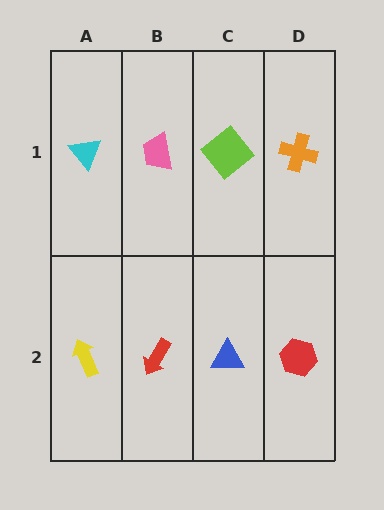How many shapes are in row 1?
4 shapes.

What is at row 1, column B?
A pink trapezoid.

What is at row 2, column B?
A red arrow.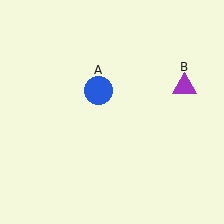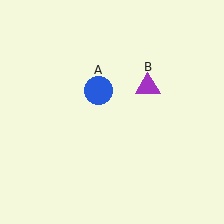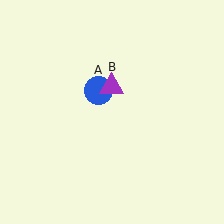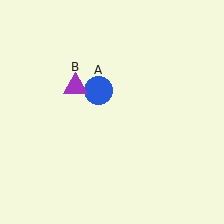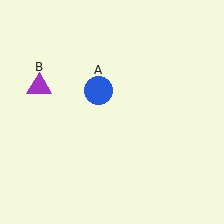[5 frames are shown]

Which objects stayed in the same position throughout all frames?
Blue circle (object A) remained stationary.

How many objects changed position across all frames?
1 object changed position: purple triangle (object B).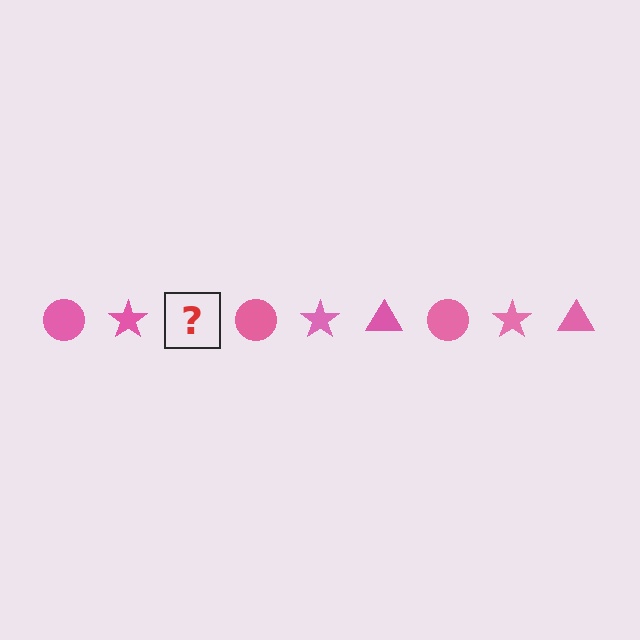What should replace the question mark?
The question mark should be replaced with a pink triangle.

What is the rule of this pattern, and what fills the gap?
The rule is that the pattern cycles through circle, star, triangle shapes in pink. The gap should be filled with a pink triangle.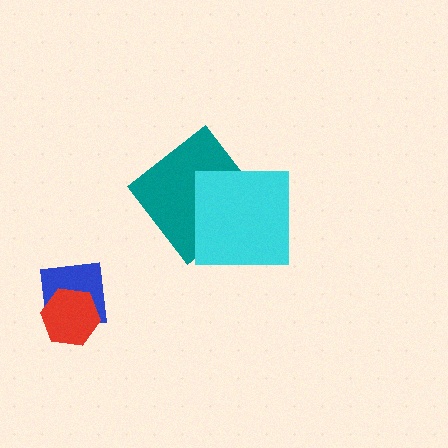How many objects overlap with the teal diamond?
1 object overlaps with the teal diamond.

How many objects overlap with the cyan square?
1 object overlaps with the cyan square.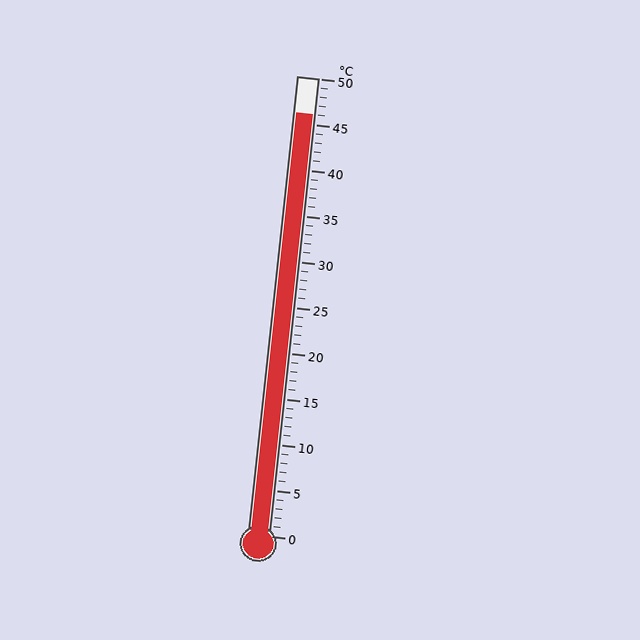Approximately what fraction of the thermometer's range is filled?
The thermometer is filled to approximately 90% of its range.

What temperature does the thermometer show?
The thermometer shows approximately 46°C.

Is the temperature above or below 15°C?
The temperature is above 15°C.